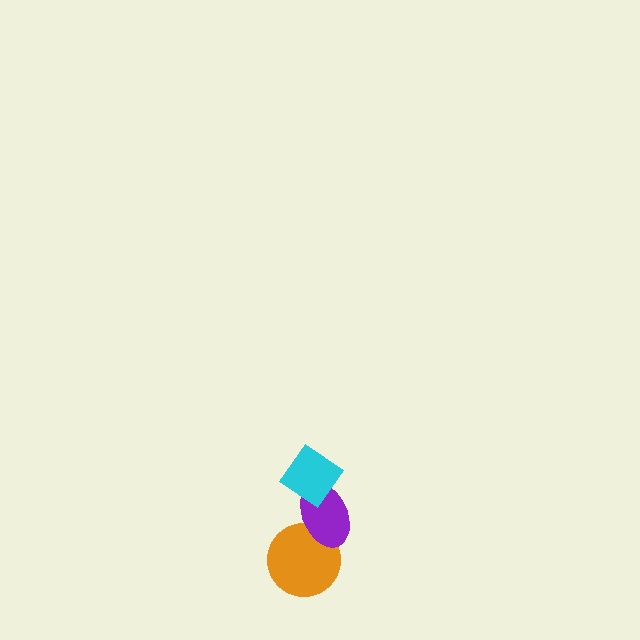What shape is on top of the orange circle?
The purple ellipse is on top of the orange circle.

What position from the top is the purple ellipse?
The purple ellipse is 2nd from the top.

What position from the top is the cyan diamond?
The cyan diamond is 1st from the top.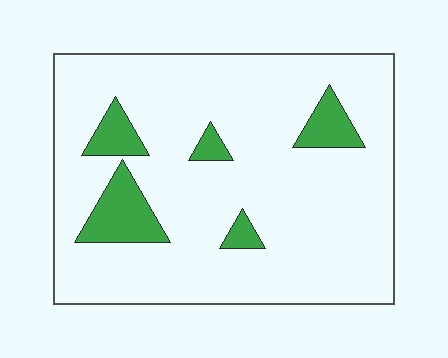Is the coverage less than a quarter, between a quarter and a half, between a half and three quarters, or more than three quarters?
Less than a quarter.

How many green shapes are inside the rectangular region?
5.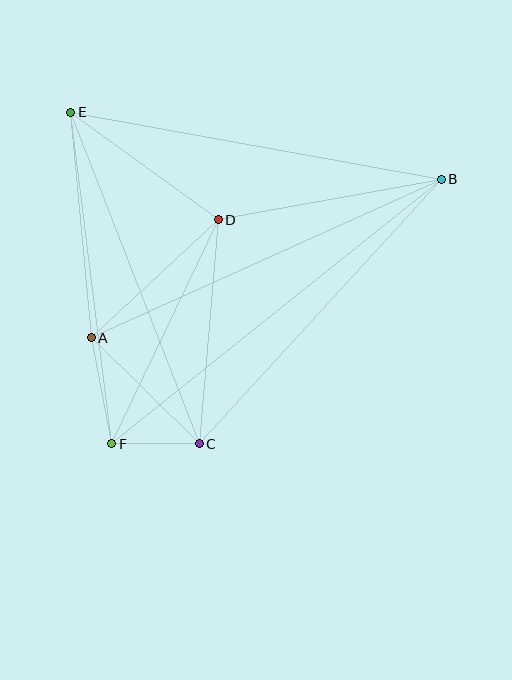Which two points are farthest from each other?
Points B and F are farthest from each other.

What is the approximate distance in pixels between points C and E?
The distance between C and E is approximately 356 pixels.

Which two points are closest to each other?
Points C and F are closest to each other.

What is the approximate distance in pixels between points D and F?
The distance between D and F is approximately 248 pixels.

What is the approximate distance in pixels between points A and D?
The distance between A and D is approximately 174 pixels.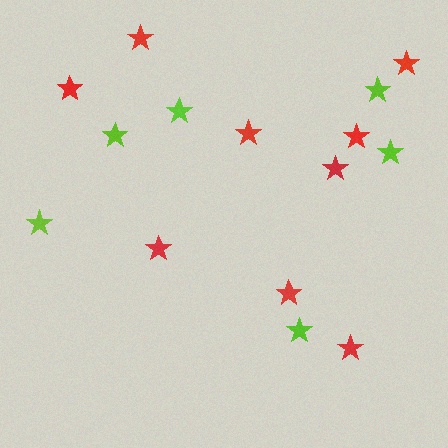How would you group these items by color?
There are 2 groups: one group of lime stars (6) and one group of red stars (9).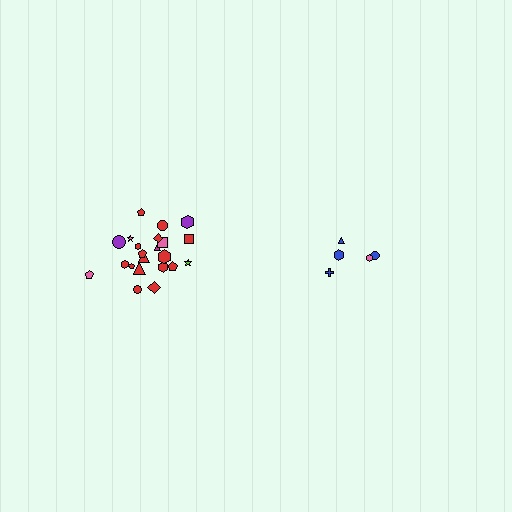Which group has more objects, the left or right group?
The left group.